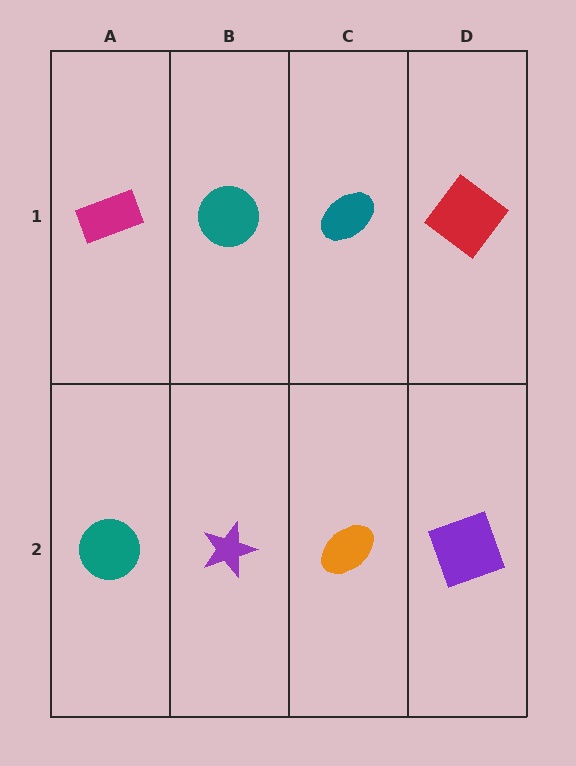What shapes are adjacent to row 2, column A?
A magenta rectangle (row 1, column A), a purple star (row 2, column B).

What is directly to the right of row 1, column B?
A teal ellipse.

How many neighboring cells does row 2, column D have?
2.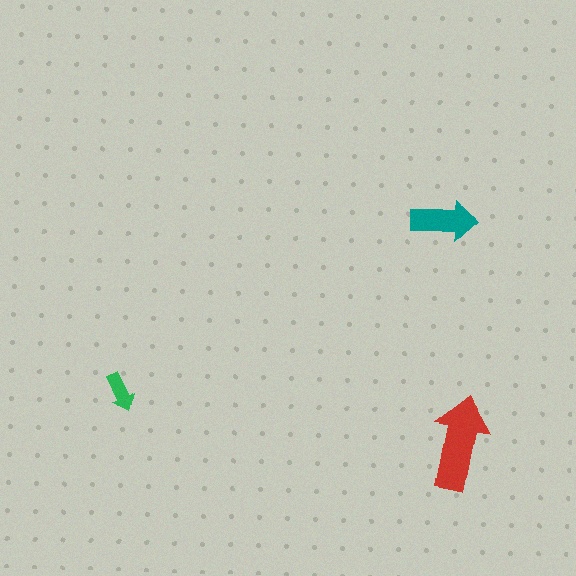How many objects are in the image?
There are 3 objects in the image.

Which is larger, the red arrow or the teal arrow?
The red one.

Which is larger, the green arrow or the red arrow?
The red one.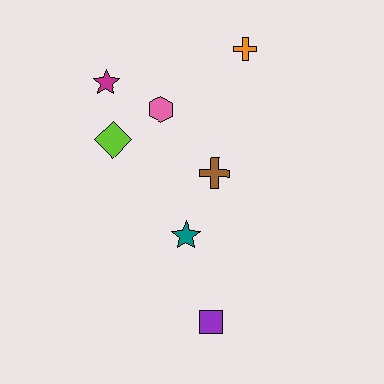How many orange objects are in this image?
There is 1 orange object.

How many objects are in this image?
There are 7 objects.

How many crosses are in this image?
There are 2 crosses.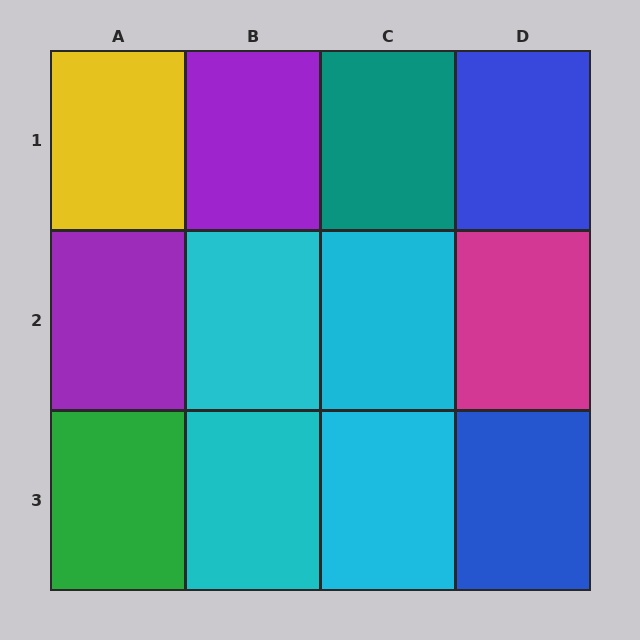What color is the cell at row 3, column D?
Blue.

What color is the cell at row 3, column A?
Green.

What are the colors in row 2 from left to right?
Purple, cyan, cyan, magenta.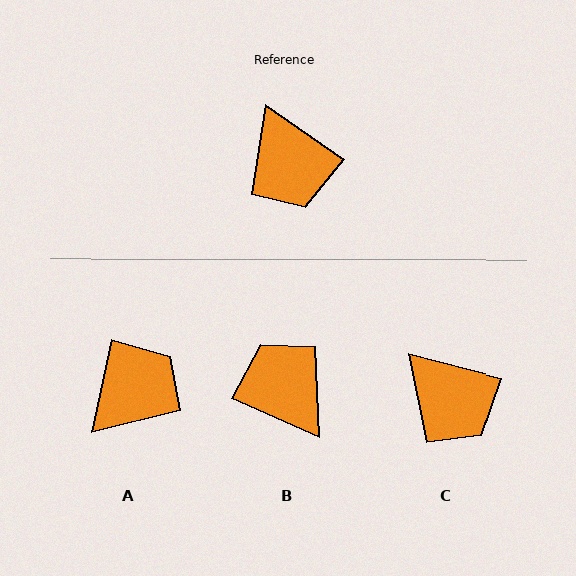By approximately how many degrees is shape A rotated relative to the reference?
Approximately 113 degrees counter-clockwise.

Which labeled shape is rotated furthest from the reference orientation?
B, about 169 degrees away.